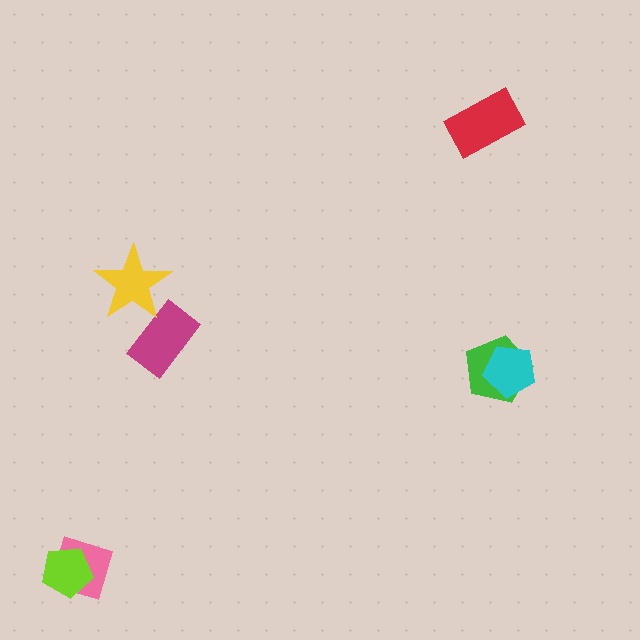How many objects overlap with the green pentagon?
1 object overlaps with the green pentagon.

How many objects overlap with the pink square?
1 object overlaps with the pink square.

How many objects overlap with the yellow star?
1 object overlaps with the yellow star.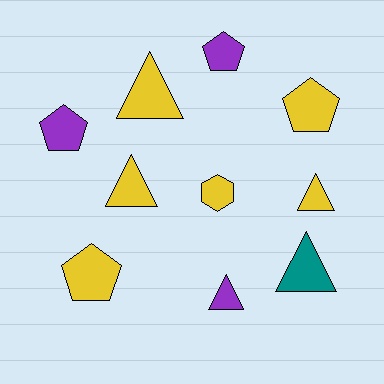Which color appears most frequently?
Yellow, with 6 objects.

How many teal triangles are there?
There is 1 teal triangle.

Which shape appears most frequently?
Triangle, with 5 objects.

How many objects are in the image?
There are 10 objects.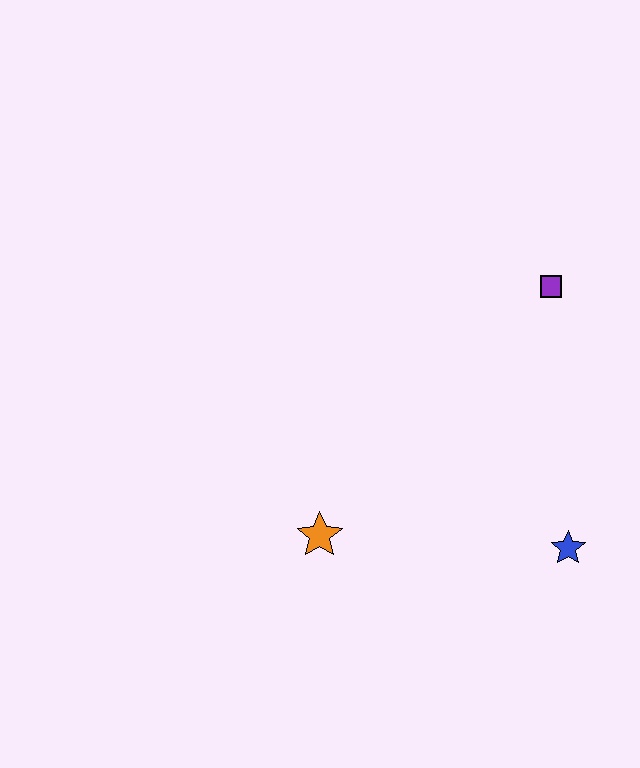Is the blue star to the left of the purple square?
No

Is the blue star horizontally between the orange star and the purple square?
No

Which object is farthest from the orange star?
The purple square is farthest from the orange star.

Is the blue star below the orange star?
Yes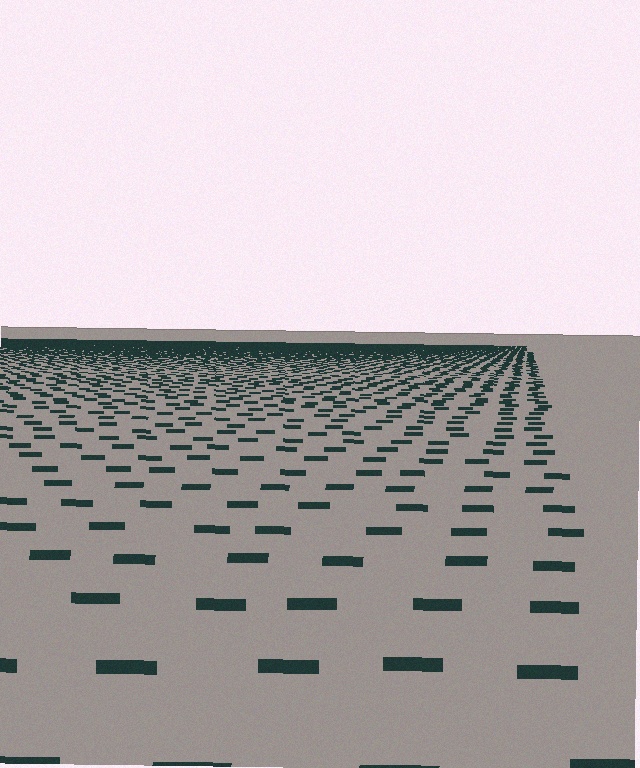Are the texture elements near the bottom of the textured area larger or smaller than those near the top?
Larger. Near the bottom, elements are closer to the viewer and appear at a bigger on-screen size.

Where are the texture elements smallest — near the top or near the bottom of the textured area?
Near the top.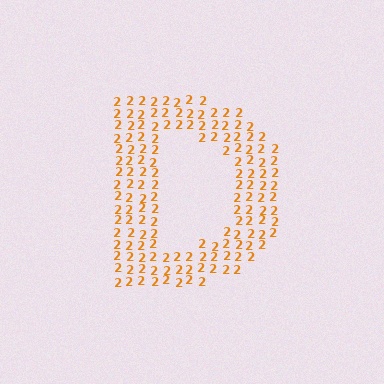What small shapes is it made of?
It is made of small digit 2's.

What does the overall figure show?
The overall figure shows the letter D.